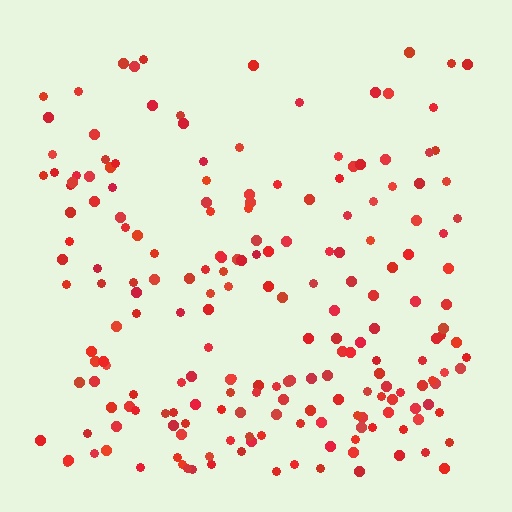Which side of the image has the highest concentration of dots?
The bottom.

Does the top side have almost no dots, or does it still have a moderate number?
Still a moderate number, just noticeably fewer than the bottom.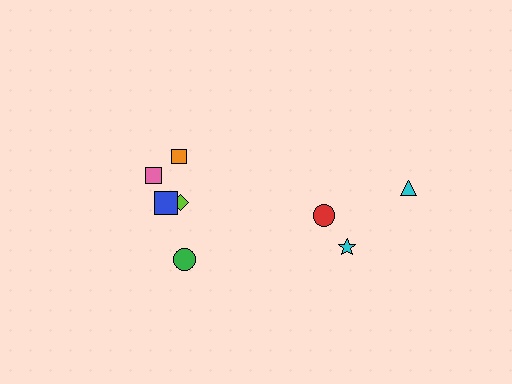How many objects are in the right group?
There are 3 objects.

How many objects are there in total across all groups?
There are 8 objects.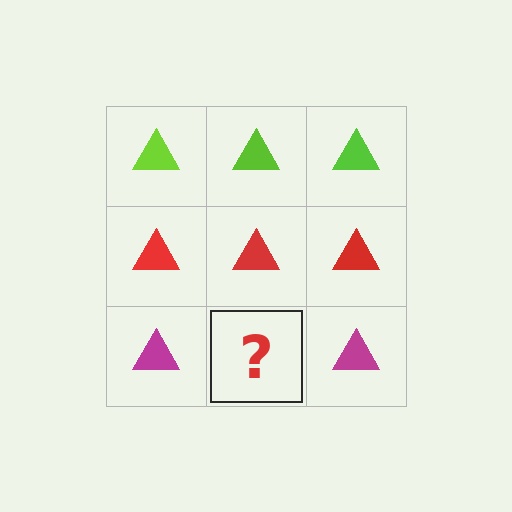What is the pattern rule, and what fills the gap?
The rule is that each row has a consistent color. The gap should be filled with a magenta triangle.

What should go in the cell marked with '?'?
The missing cell should contain a magenta triangle.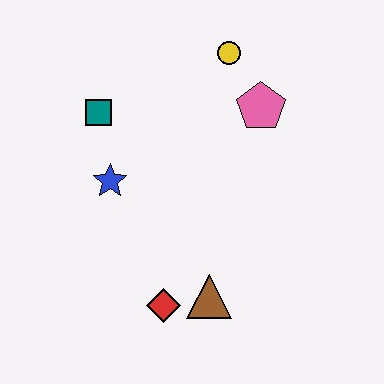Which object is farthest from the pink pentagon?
The red diamond is farthest from the pink pentagon.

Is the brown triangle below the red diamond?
No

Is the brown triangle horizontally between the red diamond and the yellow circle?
Yes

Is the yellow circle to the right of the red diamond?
Yes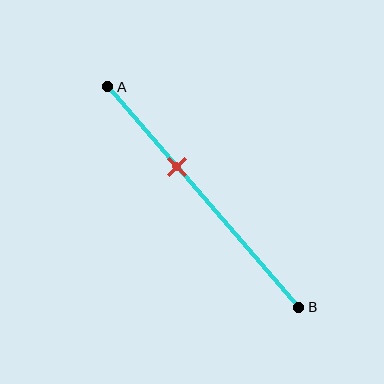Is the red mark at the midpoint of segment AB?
No, the mark is at about 35% from A, not at the 50% midpoint.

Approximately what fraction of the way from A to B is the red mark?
The red mark is approximately 35% of the way from A to B.